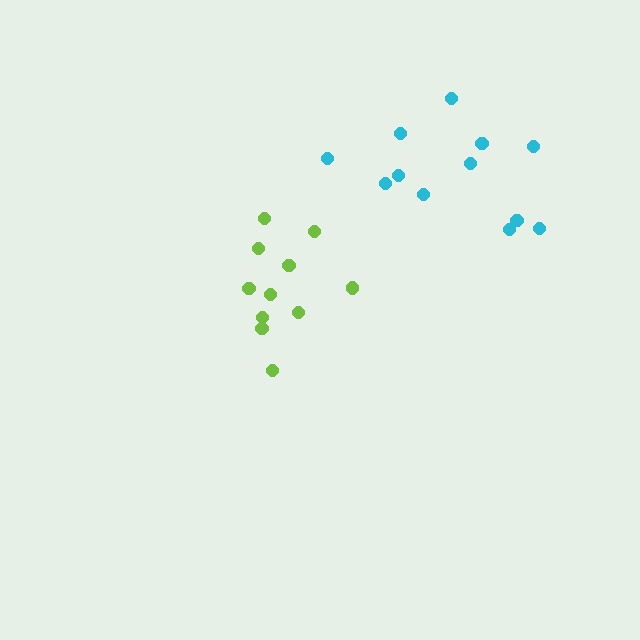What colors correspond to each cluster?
The clusters are colored: lime, cyan.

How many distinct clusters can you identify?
There are 2 distinct clusters.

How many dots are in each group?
Group 1: 11 dots, Group 2: 12 dots (23 total).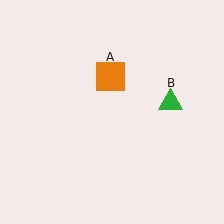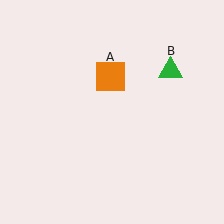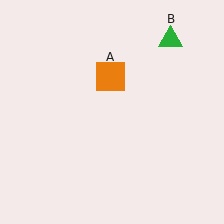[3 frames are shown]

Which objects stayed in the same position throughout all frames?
Orange square (object A) remained stationary.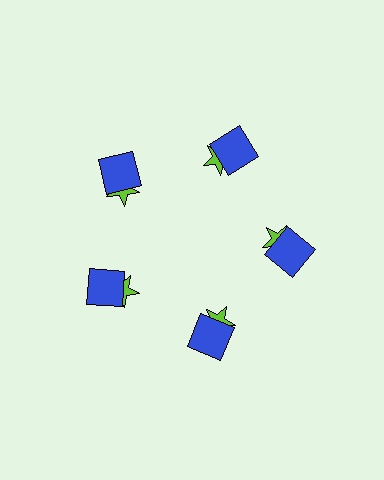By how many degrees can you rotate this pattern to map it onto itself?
The pattern maps onto itself every 72 degrees of rotation.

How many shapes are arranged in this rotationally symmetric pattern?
There are 10 shapes, arranged in 5 groups of 2.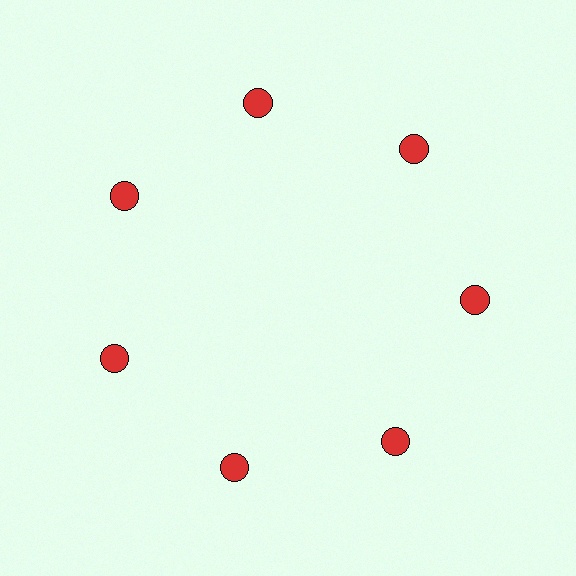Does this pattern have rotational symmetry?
Yes, this pattern has 7-fold rotational symmetry. It looks the same after rotating 51 degrees around the center.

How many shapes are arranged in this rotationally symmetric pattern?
There are 7 shapes, arranged in 7 groups of 1.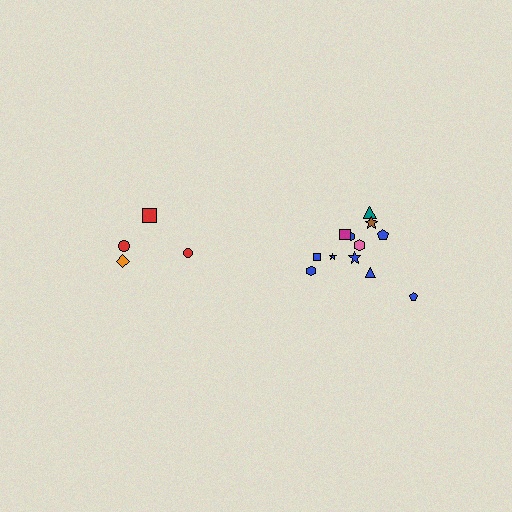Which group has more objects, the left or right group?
The right group.